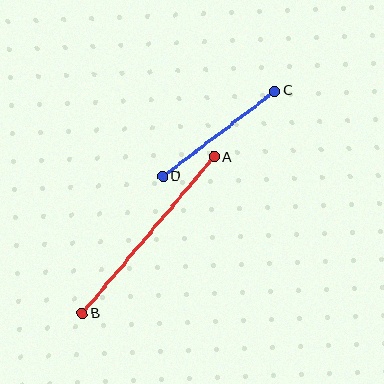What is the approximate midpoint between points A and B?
The midpoint is at approximately (148, 235) pixels.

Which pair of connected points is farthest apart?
Points A and B are farthest apart.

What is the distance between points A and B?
The distance is approximately 204 pixels.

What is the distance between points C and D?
The distance is approximately 141 pixels.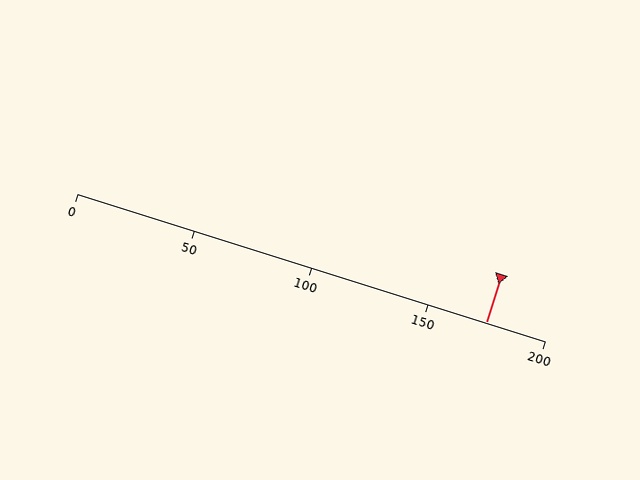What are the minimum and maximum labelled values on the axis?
The axis runs from 0 to 200.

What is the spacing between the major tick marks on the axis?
The major ticks are spaced 50 apart.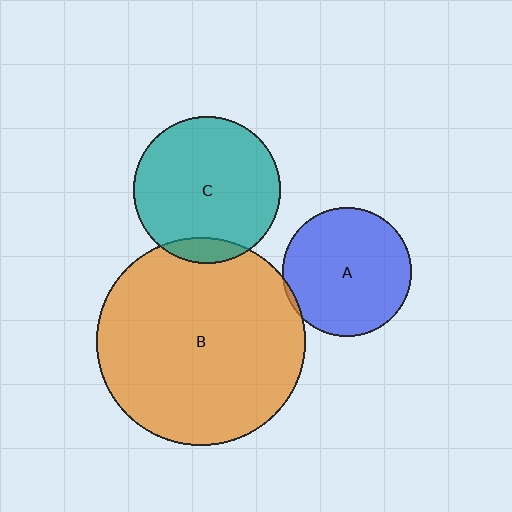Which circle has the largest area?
Circle B (orange).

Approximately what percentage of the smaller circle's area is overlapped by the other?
Approximately 5%.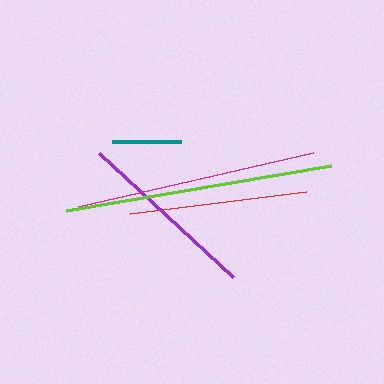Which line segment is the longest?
The lime line is the longest at approximately 269 pixels.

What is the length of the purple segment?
The purple segment is approximately 183 pixels long.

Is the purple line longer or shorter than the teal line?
The purple line is longer than the teal line.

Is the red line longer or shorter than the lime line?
The lime line is longer than the red line.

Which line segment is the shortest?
The teal line is the shortest at approximately 69 pixels.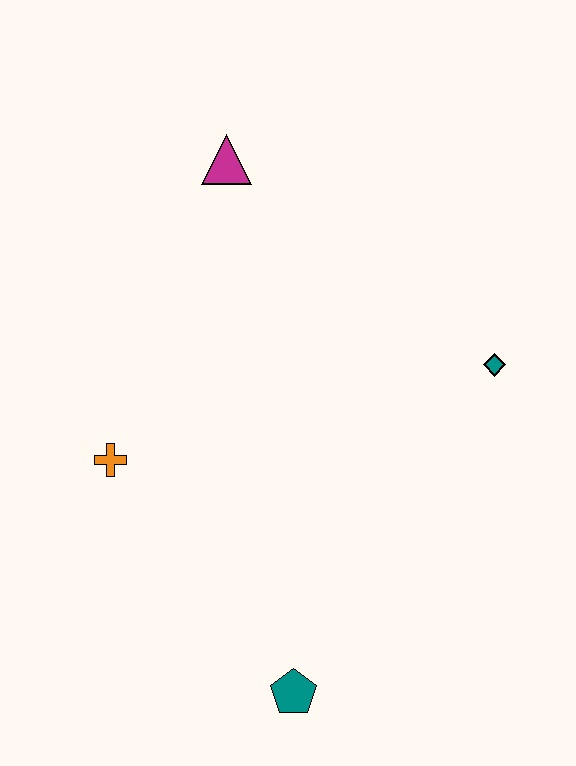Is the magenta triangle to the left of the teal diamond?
Yes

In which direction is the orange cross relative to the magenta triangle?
The orange cross is below the magenta triangle.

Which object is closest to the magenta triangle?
The orange cross is closest to the magenta triangle.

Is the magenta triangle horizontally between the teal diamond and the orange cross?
Yes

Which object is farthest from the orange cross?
The teal diamond is farthest from the orange cross.